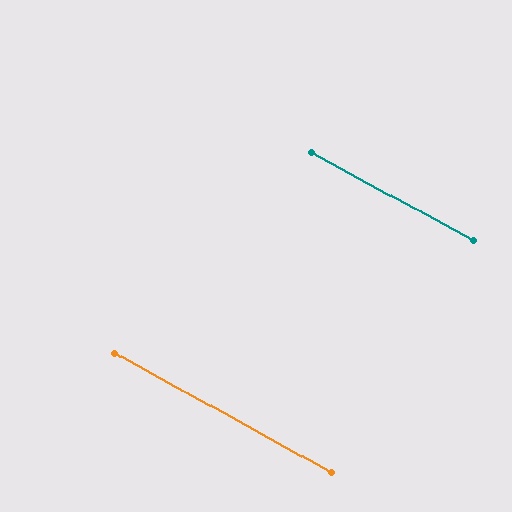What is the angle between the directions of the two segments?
Approximately 0 degrees.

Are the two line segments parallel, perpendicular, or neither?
Parallel — their directions differ by only 0.2°.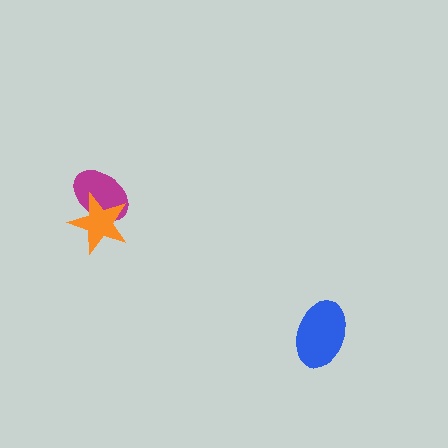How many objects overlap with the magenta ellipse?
1 object overlaps with the magenta ellipse.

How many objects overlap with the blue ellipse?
0 objects overlap with the blue ellipse.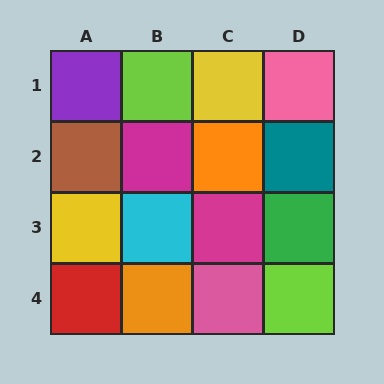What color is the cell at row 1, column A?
Purple.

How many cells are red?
1 cell is red.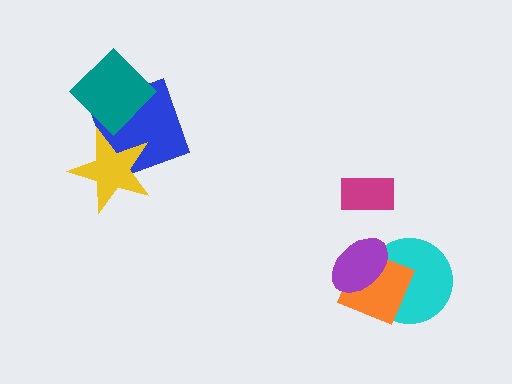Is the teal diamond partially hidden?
Yes, it is partially covered by another shape.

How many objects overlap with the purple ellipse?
2 objects overlap with the purple ellipse.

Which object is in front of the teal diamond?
The yellow star is in front of the teal diamond.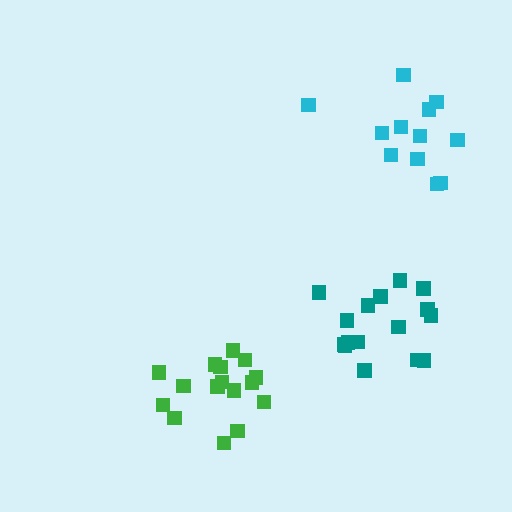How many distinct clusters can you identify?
There are 3 distinct clusters.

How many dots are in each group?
Group 1: 16 dots, Group 2: 12 dots, Group 3: 16 dots (44 total).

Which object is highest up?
The cyan cluster is topmost.